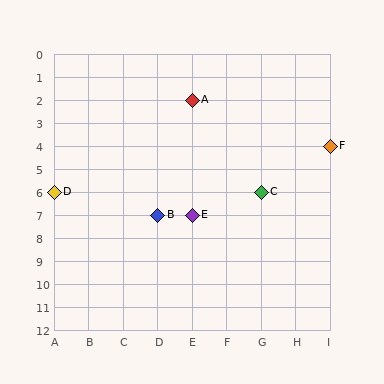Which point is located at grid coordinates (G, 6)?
Point C is at (G, 6).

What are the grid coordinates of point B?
Point B is at grid coordinates (D, 7).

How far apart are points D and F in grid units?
Points D and F are 8 columns and 2 rows apart (about 8.2 grid units diagonally).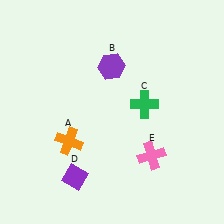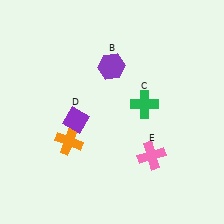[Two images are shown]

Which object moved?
The purple diamond (D) moved up.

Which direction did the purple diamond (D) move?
The purple diamond (D) moved up.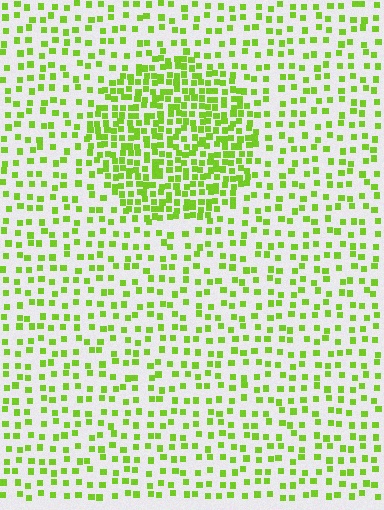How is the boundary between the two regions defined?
The boundary is defined by a change in element density (approximately 2.3x ratio). All elements are the same color, size, and shape.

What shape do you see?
I see a circle.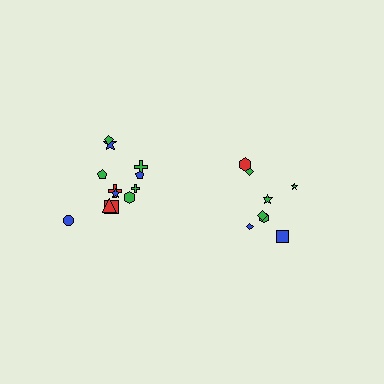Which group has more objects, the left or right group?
The left group.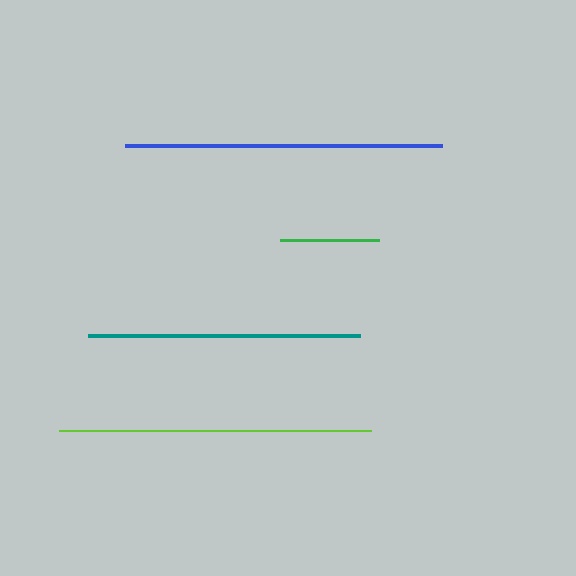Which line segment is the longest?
The blue line is the longest at approximately 317 pixels.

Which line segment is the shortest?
The green line is the shortest at approximately 99 pixels.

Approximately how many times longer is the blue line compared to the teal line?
The blue line is approximately 1.2 times the length of the teal line.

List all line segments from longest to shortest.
From longest to shortest: blue, lime, teal, green.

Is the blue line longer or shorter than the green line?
The blue line is longer than the green line.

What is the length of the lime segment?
The lime segment is approximately 312 pixels long.